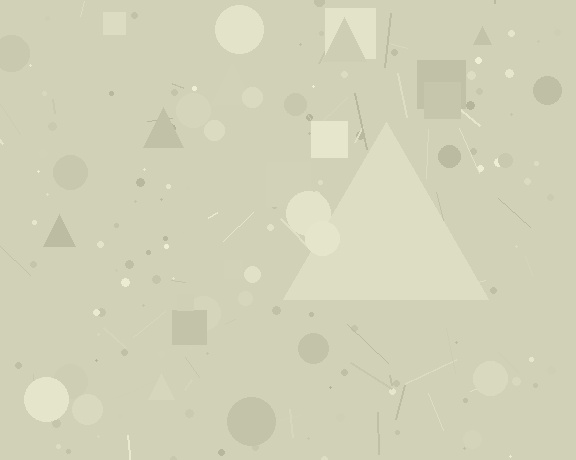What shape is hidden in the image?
A triangle is hidden in the image.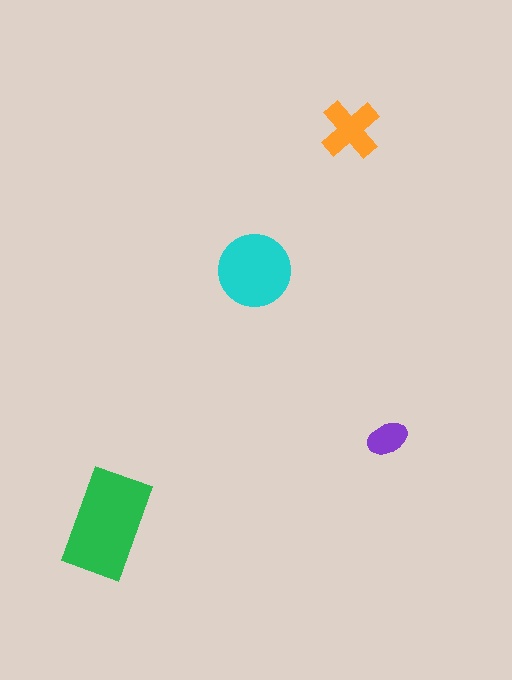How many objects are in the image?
There are 4 objects in the image.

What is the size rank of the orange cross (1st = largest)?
3rd.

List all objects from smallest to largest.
The purple ellipse, the orange cross, the cyan circle, the green rectangle.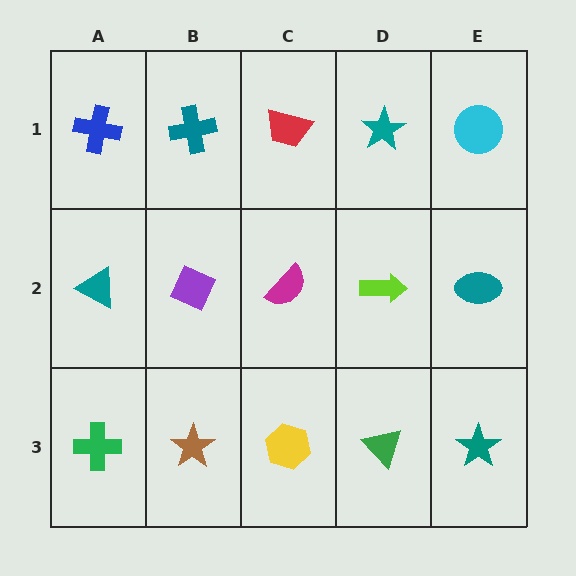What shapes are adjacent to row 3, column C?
A magenta semicircle (row 2, column C), a brown star (row 3, column B), a green triangle (row 3, column D).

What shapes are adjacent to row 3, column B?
A purple diamond (row 2, column B), a green cross (row 3, column A), a yellow hexagon (row 3, column C).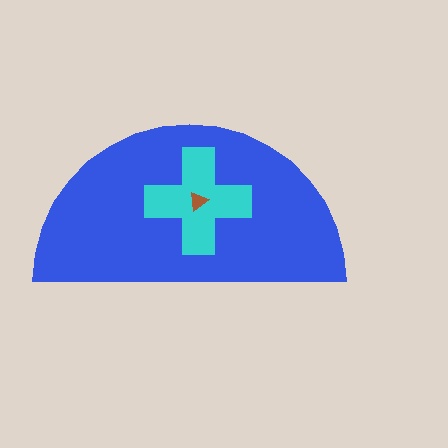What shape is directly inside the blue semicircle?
The cyan cross.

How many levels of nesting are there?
3.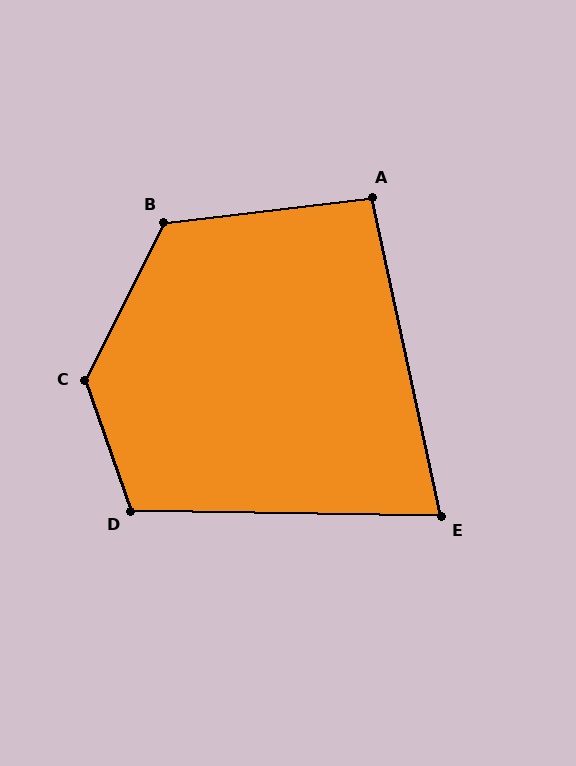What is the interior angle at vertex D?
Approximately 110 degrees (obtuse).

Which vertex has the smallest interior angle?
E, at approximately 77 degrees.